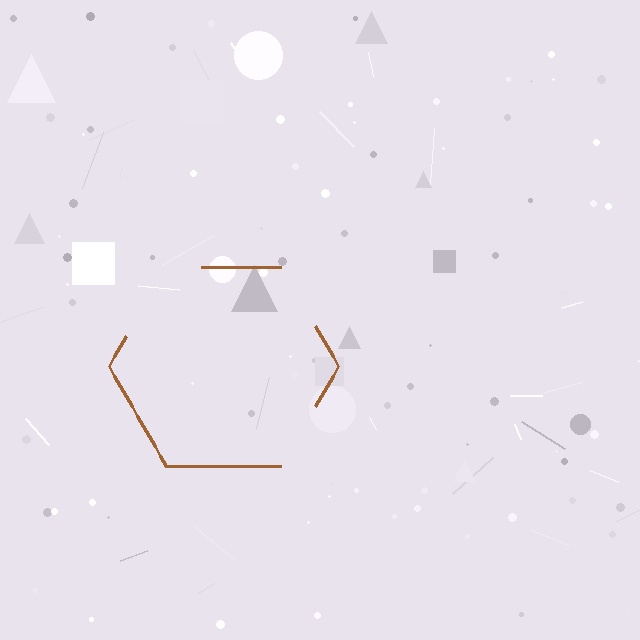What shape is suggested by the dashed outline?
The dashed outline suggests a hexagon.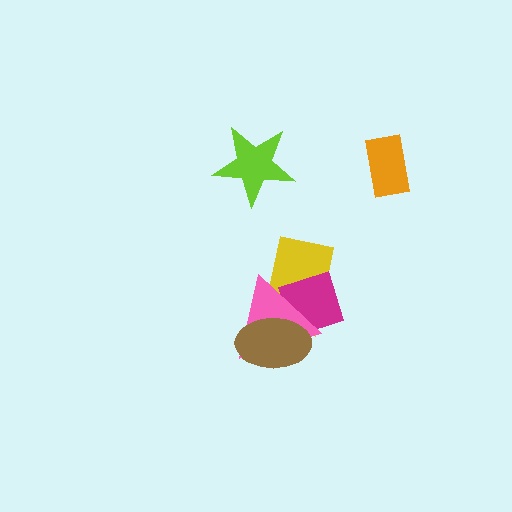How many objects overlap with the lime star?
0 objects overlap with the lime star.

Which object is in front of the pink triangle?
The brown ellipse is in front of the pink triangle.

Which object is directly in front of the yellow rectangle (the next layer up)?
The magenta square is directly in front of the yellow rectangle.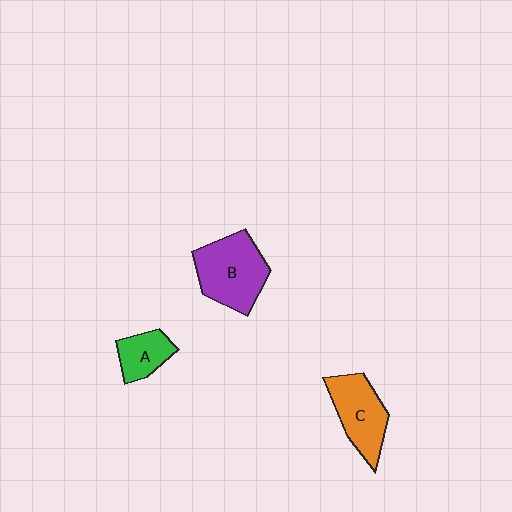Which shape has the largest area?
Shape B (purple).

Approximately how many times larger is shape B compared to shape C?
Approximately 1.2 times.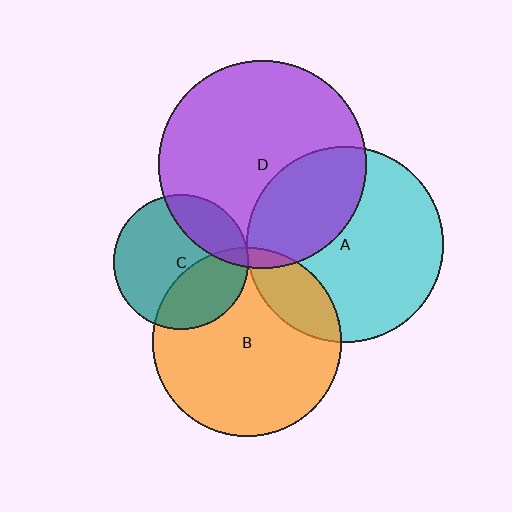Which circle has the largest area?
Circle D (purple).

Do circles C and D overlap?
Yes.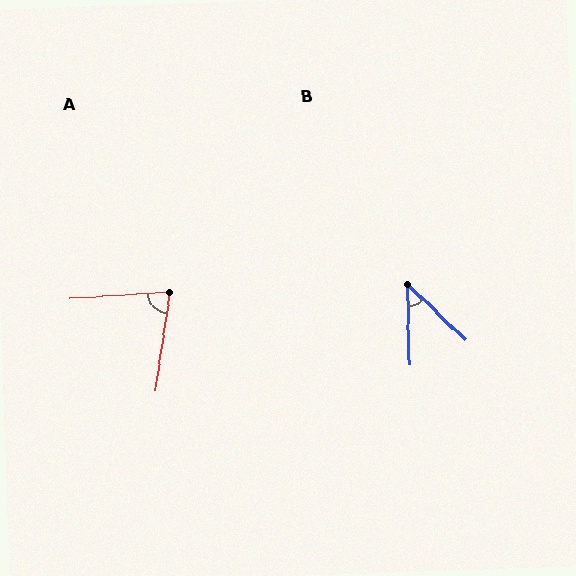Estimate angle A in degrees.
Approximately 78 degrees.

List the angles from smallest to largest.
B (45°), A (78°).